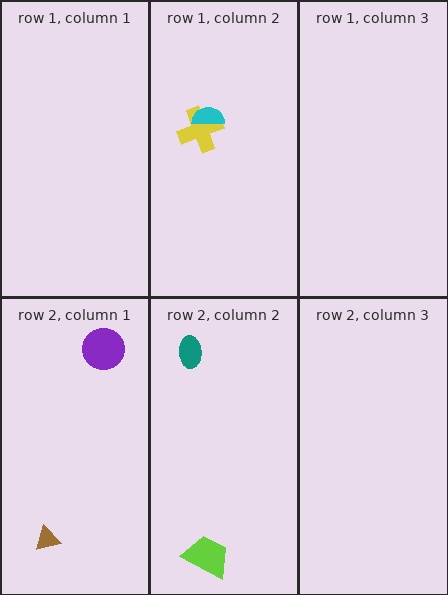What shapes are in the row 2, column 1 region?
The purple circle, the brown triangle.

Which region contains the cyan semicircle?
The row 1, column 2 region.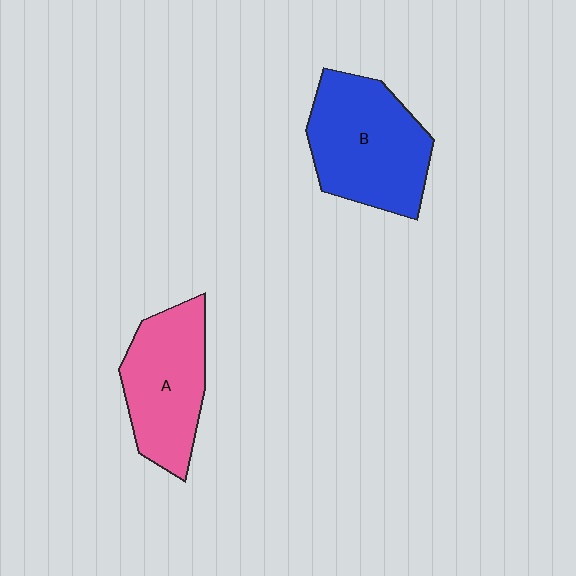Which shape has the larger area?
Shape B (blue).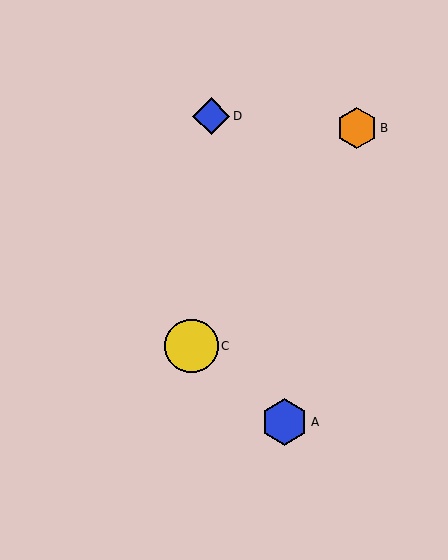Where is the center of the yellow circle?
The center of the yellow circle is at (191, 346).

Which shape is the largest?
The yellow circle (labeled C) is the largest.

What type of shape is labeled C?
Shape C is a yellow circle.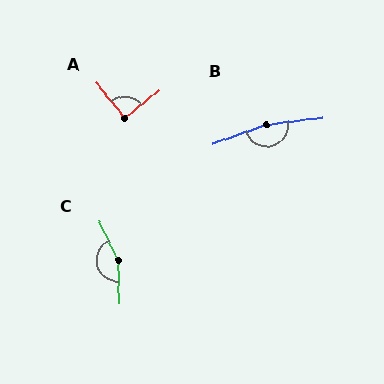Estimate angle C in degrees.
Approximately 155 degrees.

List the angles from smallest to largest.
A (90°), C (155°), B (168°).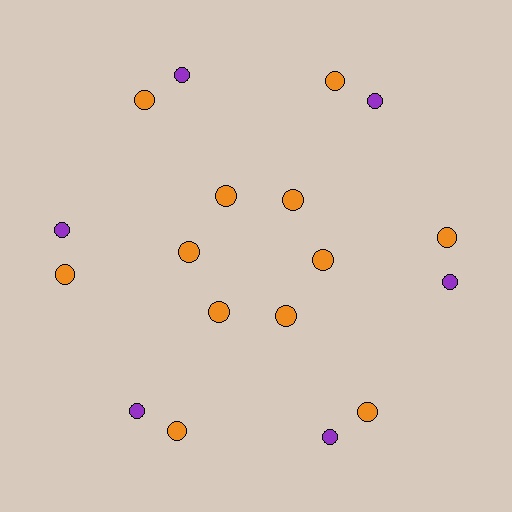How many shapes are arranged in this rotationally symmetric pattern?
There are 18 shapes, arranged in 6 groups of 3.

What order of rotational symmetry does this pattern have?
This pattern has 6-fold rotational symmetry.